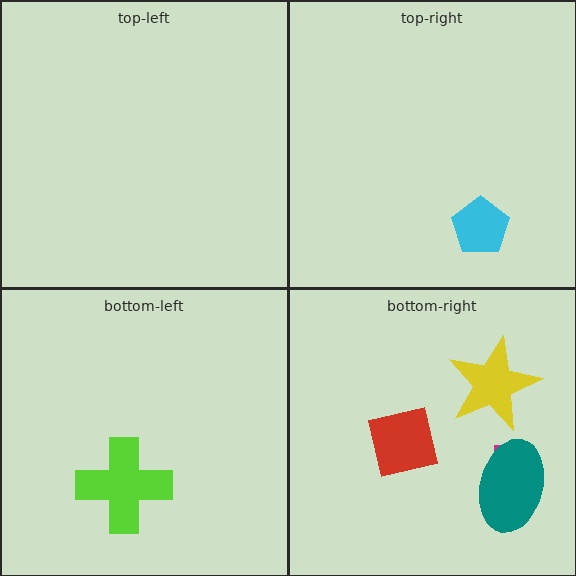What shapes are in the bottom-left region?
The lime cross.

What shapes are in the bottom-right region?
The magenta semicircle, the teal ellipse, the yellow star, the red square.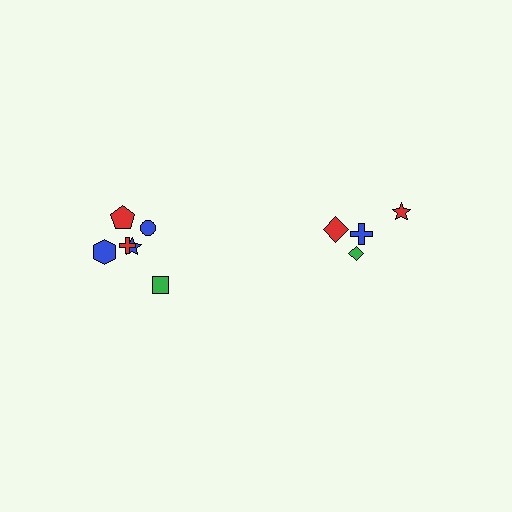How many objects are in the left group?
There are 6 objects.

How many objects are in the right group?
There are 4 objects.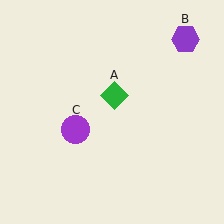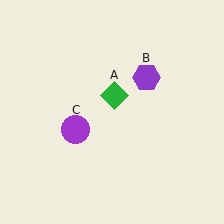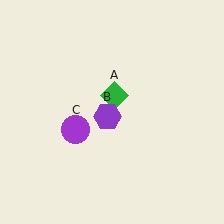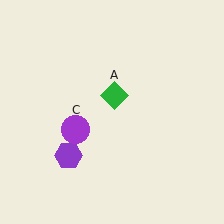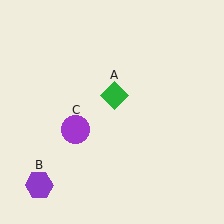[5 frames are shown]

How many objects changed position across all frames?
1 object changed position: purple hexagon (object B).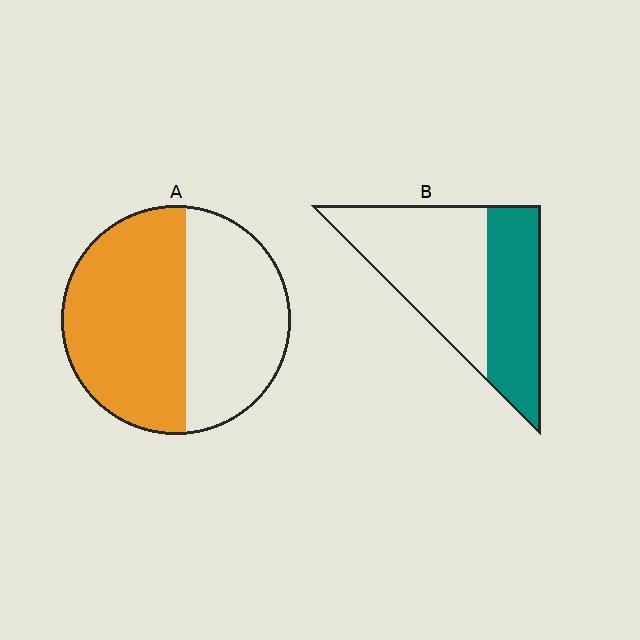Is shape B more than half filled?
No.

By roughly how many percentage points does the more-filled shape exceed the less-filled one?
By roughly 15 percentage points (A over B).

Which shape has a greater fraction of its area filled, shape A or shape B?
Shape A.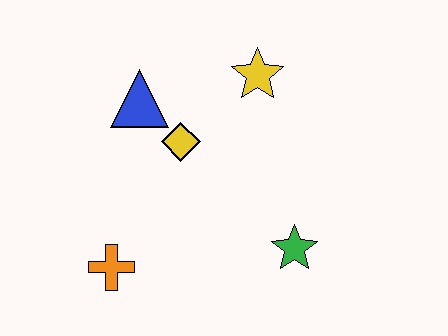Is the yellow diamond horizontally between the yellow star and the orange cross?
Yes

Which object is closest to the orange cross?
The yellow diamond is closest to the orange cross.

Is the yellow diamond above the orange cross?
Yes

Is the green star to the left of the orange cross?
No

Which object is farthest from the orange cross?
The yellow star is farthest from the orange cross.